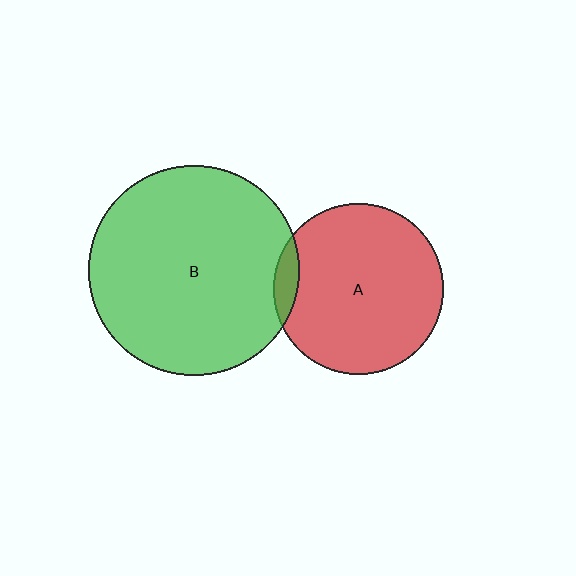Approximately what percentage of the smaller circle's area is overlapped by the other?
Approximately 5%.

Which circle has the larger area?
Circle B (green).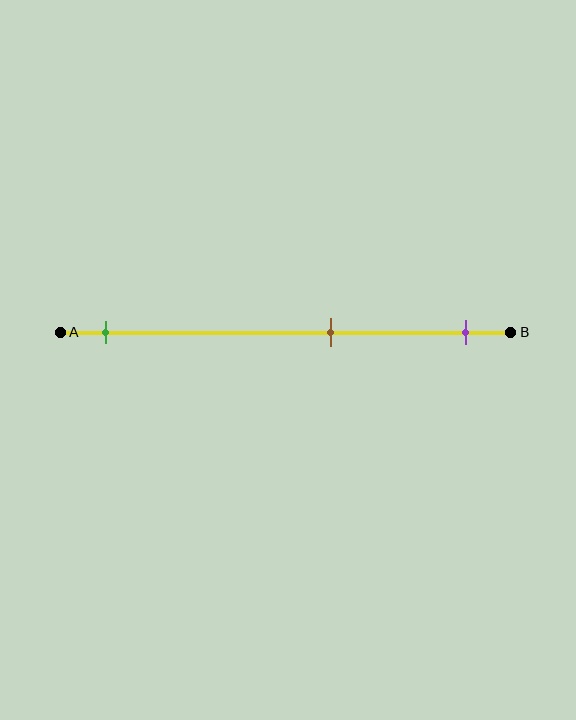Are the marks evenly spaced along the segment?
No, the marks are not evenly spaced.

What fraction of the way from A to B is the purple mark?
The purple mark is approximately 90% (0.9) of the way from A to B.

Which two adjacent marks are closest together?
The brown and purple marks are the closest adjacent pair.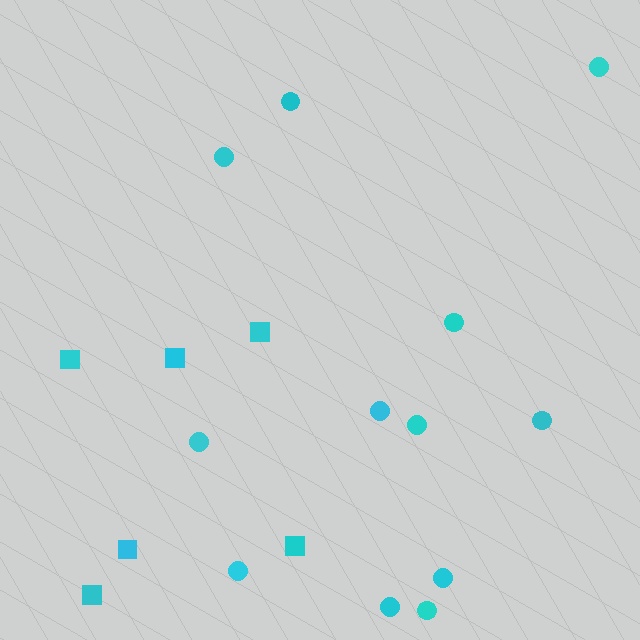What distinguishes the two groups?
There are 2 groups: one group of circles (12) and one group of squares (6).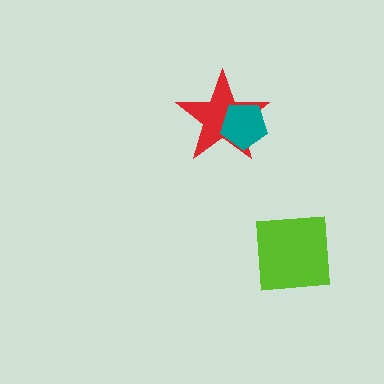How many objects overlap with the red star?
1 object overlaps with the red star.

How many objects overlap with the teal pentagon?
1 object overlaps with the teal pentagon.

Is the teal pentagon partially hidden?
No, no other shape covers it.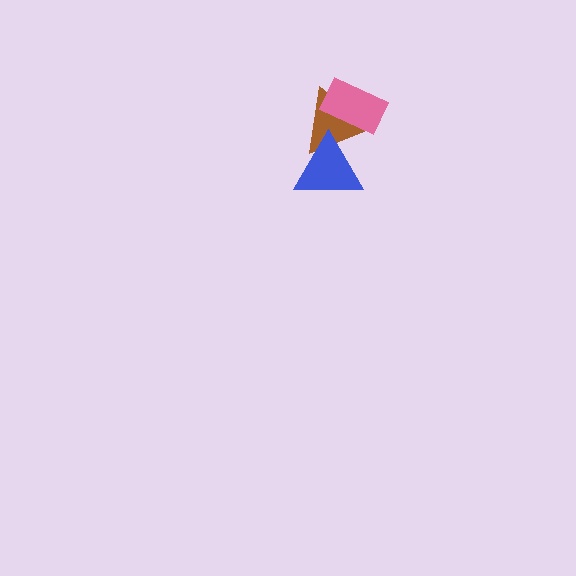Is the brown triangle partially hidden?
Yes, it is partially covered by another shape.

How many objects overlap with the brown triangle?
2 objects overlap with the brown triangle.